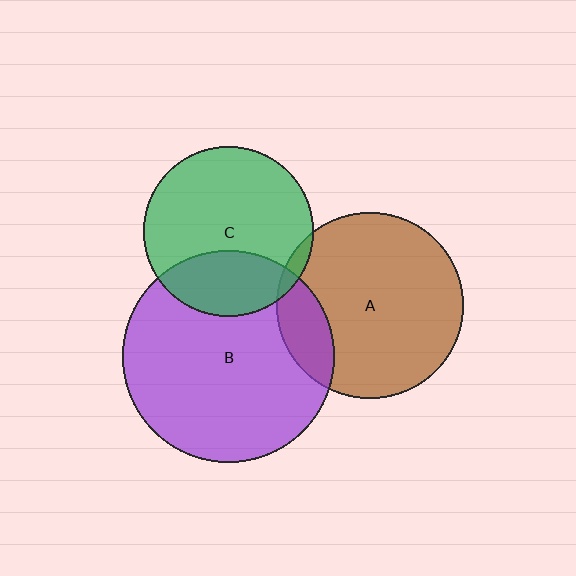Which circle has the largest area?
Circle B (purple).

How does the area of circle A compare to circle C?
Approximately 1.2 times.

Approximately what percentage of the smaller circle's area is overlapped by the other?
Approximately 15%.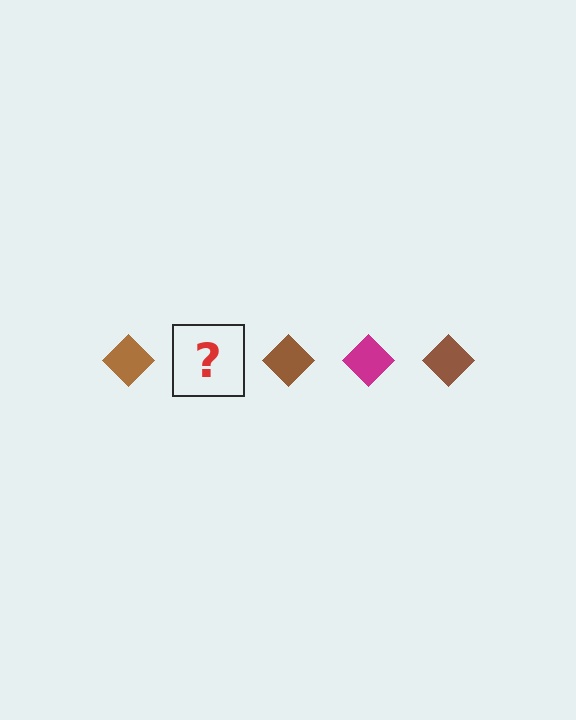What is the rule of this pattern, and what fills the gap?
The rule is that the pattern cycles through brown, magenta diamonds. The gap should be filled with a magenta diamond.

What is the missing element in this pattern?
The missing element is a magenta diamond.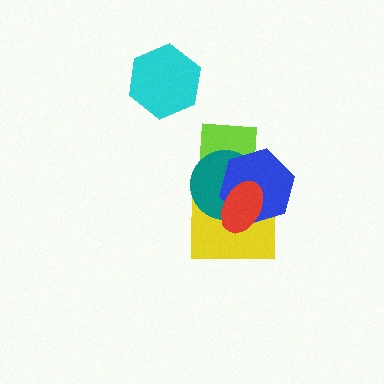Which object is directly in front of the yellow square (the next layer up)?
The teal circle is directly in front of the yellow square.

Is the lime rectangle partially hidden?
Yes, it is partially covered by another shape.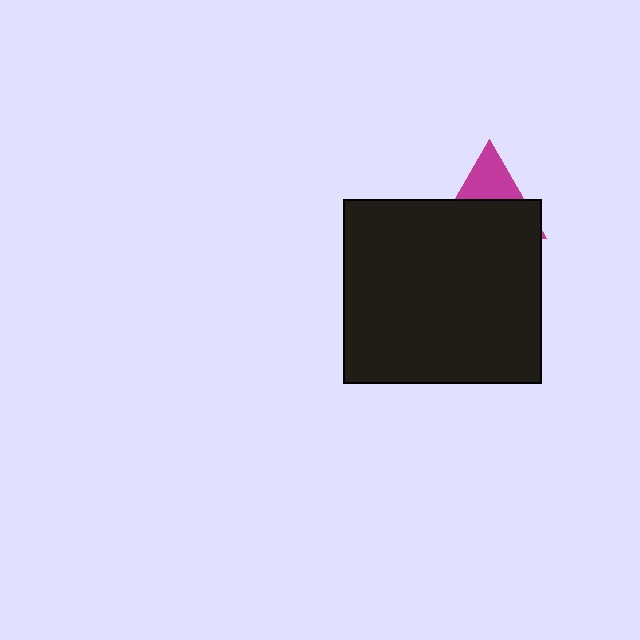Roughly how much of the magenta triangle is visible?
A small part of it is visible (roughly 37%).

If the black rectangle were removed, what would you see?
You would see the complete magenta triangle.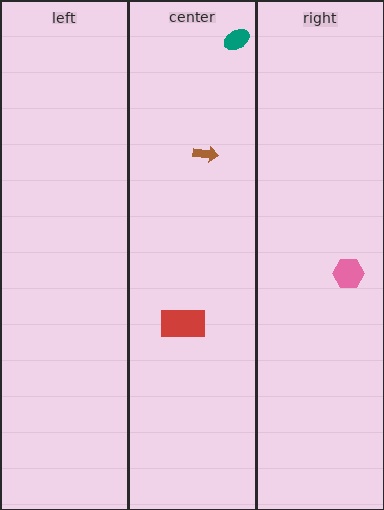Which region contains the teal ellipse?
The center region.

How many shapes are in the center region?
3.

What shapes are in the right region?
The pink hexagon.